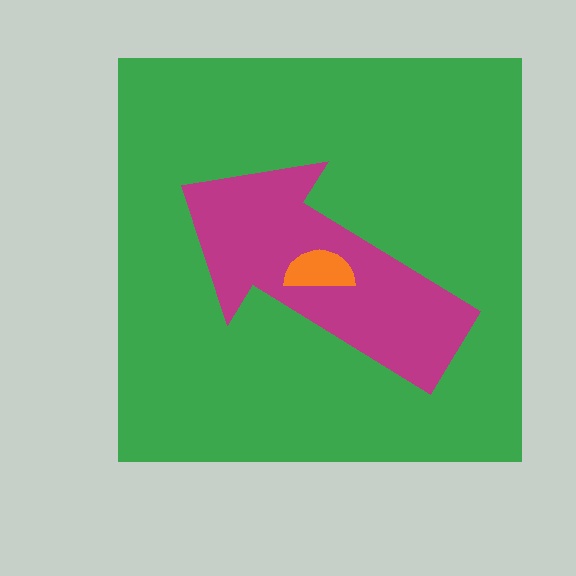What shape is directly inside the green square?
The magenta arrow.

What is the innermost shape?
The orange semicircle.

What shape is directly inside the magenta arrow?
The orange semicircle.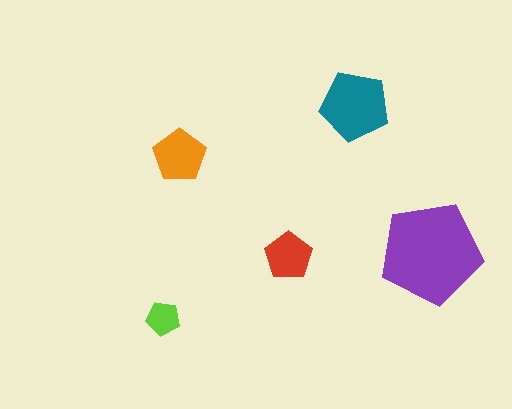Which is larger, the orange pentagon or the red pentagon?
The orange one.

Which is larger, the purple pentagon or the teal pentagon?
The purple one.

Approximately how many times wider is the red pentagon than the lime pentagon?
About 1.5 times wider.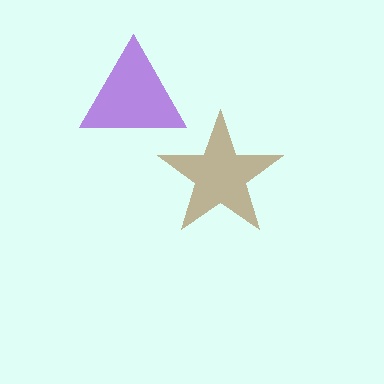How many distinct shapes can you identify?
There are 2 distinct shapes: a brown star, a purple triangle.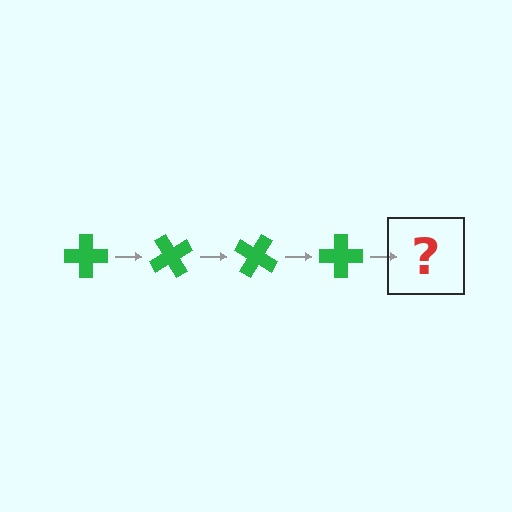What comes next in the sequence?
The next element should be a green cross rotated 240 degrees.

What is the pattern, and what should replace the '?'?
The pattern is that the cross rotates 60 degrees each step. The '?' should be a green cross rotated 240 degrees.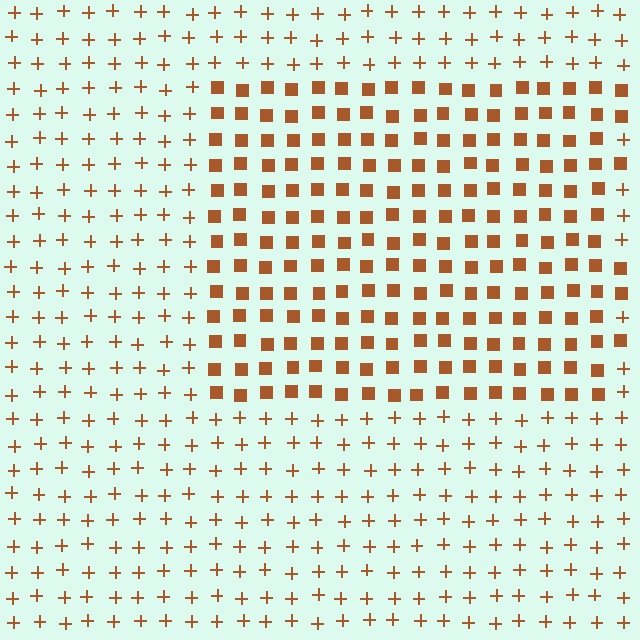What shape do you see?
I see a rectangle.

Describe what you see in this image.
The image is filled with small brown elements arranged in a uniform grid. A rectangle-shaped region contains squares, while the surrounding area contains plus signs. The boundary is defined purely by the change in element shape.